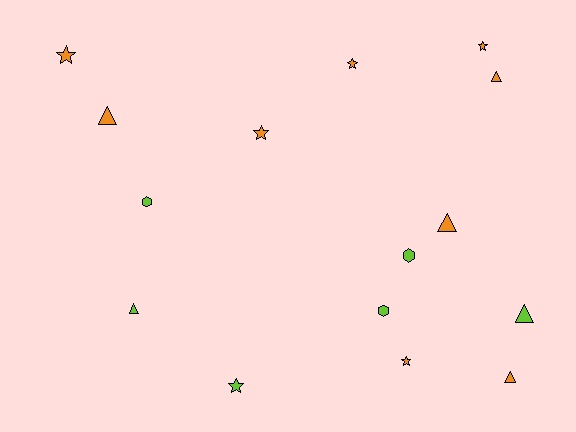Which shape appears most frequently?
Star, with 6 objects.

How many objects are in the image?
There are 15 objects.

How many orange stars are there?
There are 5 orange stars.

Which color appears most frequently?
Orange, with 9 objects.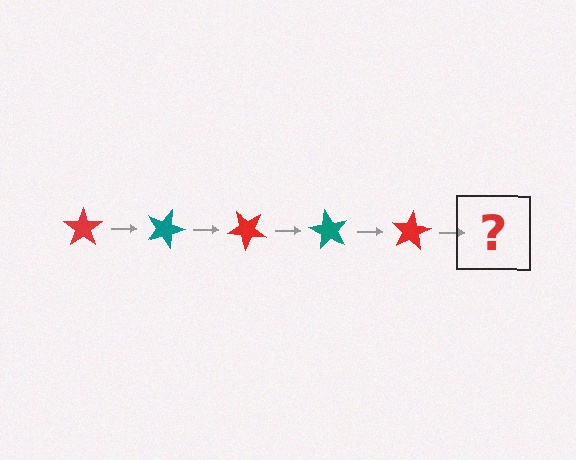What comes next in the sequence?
The next element should be a teal star, rotated 100 degrees from the start.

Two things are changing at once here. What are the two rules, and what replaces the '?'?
The two rules are that it rotates 20 degrees each step and the color cycles through red and teal. The '?' should be a teal star, rotated 100 degrees from the start.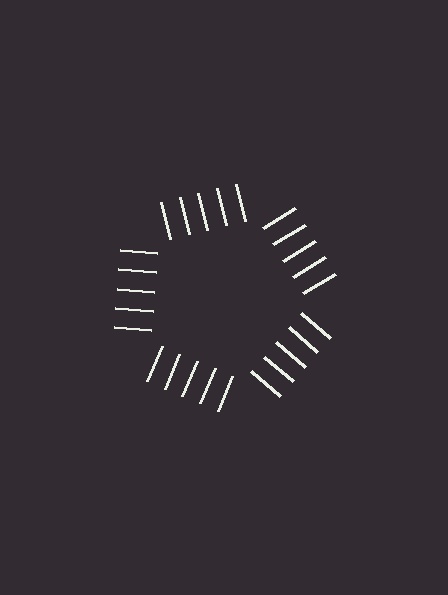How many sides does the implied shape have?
5 sides — the line-ends trace a pentagon.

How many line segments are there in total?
25 — 5 along each of the 5 edges.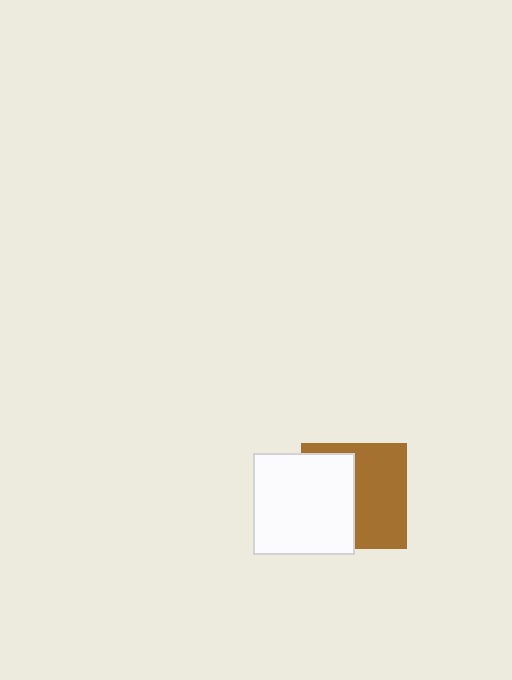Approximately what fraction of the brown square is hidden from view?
Roughly 46% of the brown square is hidden behind the white square.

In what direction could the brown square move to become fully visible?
The brown square could move right. That would shift it out from behind the white square entirely.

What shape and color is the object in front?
The object in front is a white square.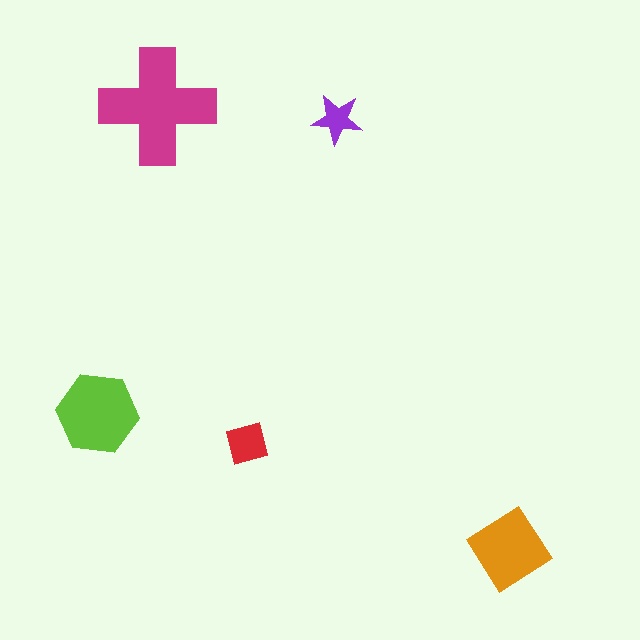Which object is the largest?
The magenta cross.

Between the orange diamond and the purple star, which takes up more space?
The orange diamond.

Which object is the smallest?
The purple star.